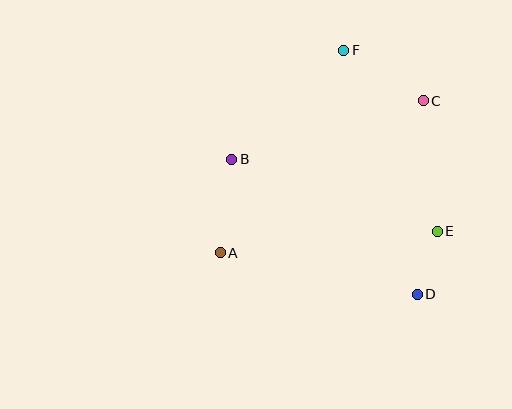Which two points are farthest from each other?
Points D and F are farthest from each other.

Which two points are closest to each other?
Points D and E are closest to each other.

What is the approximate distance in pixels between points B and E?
The distance between B and E is approximately 218 pixels.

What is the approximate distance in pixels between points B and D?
The distance between B and D is approximately 229 pixels.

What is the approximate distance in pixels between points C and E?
The distance between C and E is approximately 131 pixels.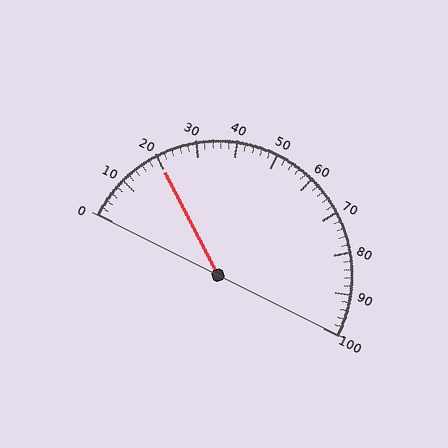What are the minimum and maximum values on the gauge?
The gauge ranges from 0 to 100.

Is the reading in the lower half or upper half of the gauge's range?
The reading is in the lower half of the range (0 to 100).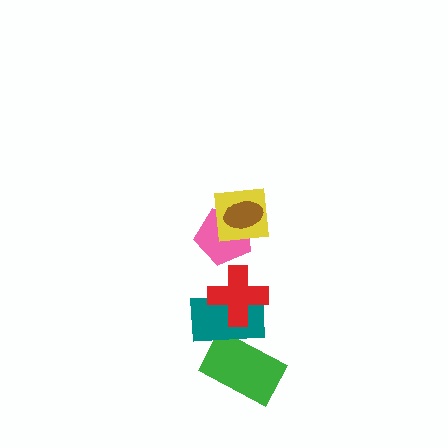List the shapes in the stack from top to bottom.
From top to bottom: the brown ellipse, the yellow square, the pink pentagon, the red cross, the teal rectangle, the green rectangle.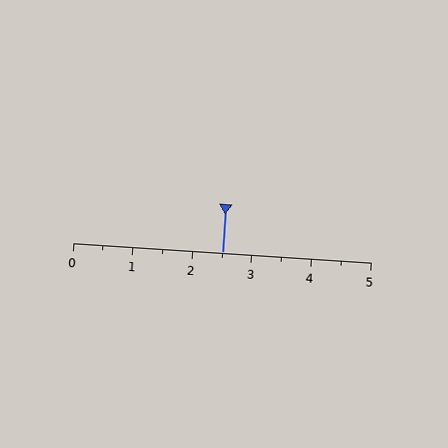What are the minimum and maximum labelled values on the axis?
The axis runs from 0 to 5.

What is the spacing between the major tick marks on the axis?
The major ticks are spaced 1 apart.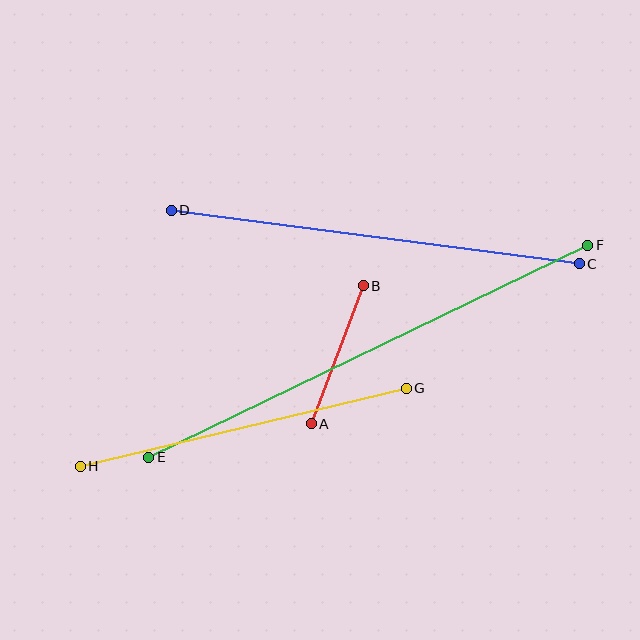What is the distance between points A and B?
The distance is approximately 147 pixels.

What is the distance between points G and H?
The distance is approximately 335 pixels.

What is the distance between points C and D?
The distance is approximately 412 pixels.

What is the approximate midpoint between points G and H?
The midpoint is at approximately (243, 427) pixels.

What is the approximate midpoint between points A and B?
The midpoint is at approximately (337, 355) pixels.